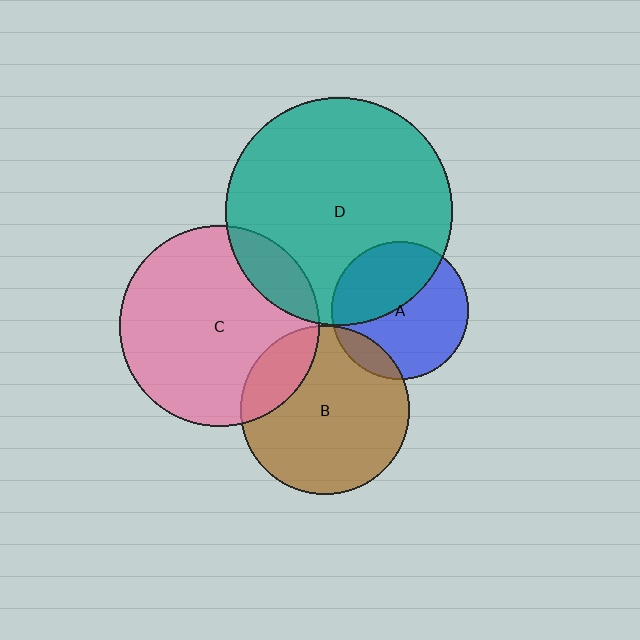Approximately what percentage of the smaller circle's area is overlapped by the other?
Approximately 20%.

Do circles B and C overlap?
Yes.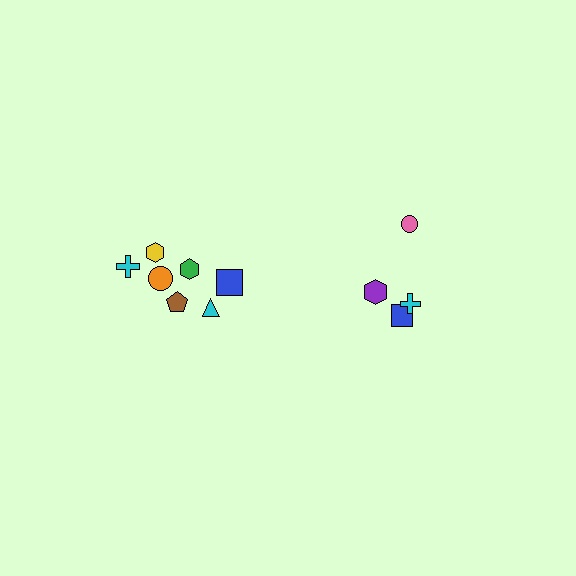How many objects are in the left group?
There are 7 objects.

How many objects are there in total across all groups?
There are 11 objects.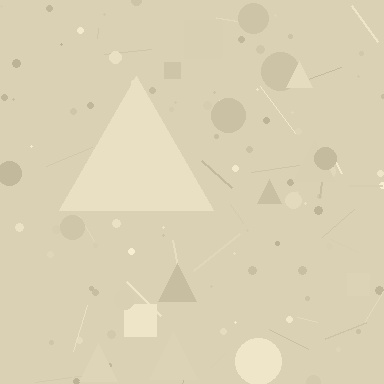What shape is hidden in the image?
A triangle is hidden in the image.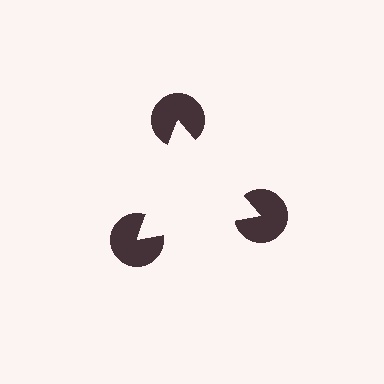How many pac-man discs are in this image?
There are 3 — one at each vertex of the illusory triangle.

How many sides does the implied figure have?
3 sides.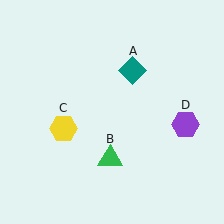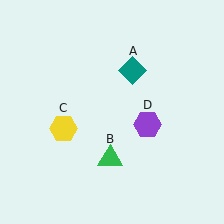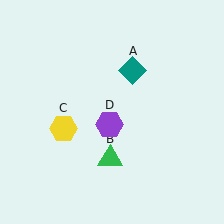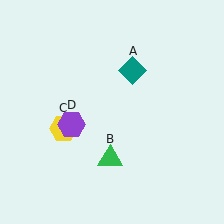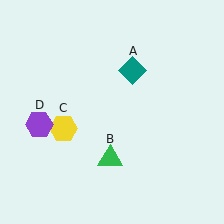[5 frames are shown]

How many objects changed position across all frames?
1 object changed position: purple hexagon (object D).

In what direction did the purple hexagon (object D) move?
The purple hexagon (object D) moved left.